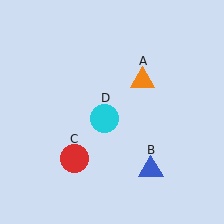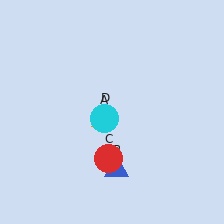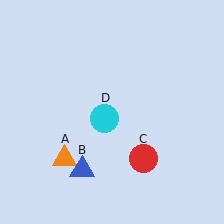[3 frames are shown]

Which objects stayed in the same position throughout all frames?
Cyan circle (object D) remained stationary.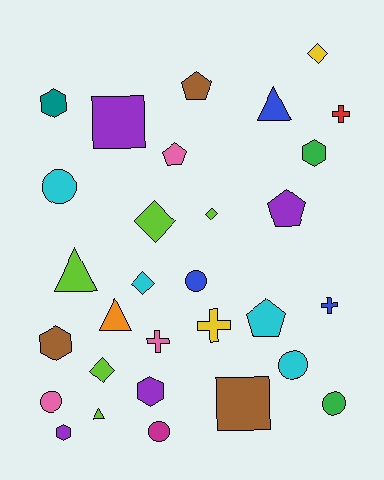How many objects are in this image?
There are 30 objects.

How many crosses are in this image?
There are 4 crosses.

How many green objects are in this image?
There are 2 green objects.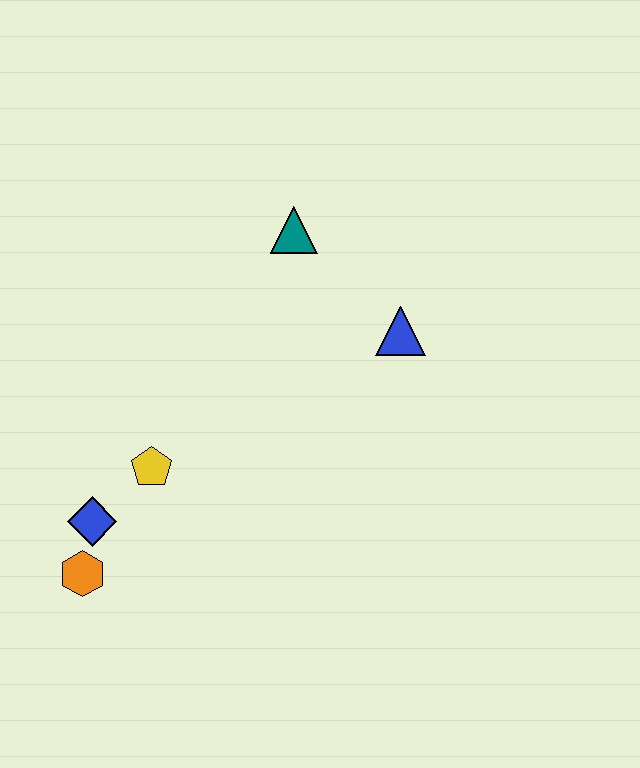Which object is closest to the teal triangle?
The blue triangle is closest to the teal triangle.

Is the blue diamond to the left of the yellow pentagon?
Yes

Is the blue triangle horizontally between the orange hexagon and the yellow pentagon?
No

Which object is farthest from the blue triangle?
The orange hexagon is farthest from the blue triangle.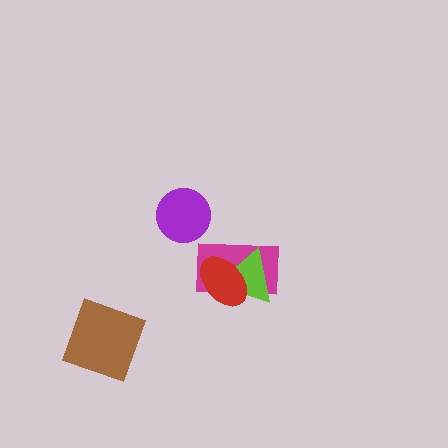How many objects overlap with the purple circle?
0 objects overlap with the purple circle.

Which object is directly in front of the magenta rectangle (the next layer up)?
The lime triangle is directly in front of the magenta rectangle.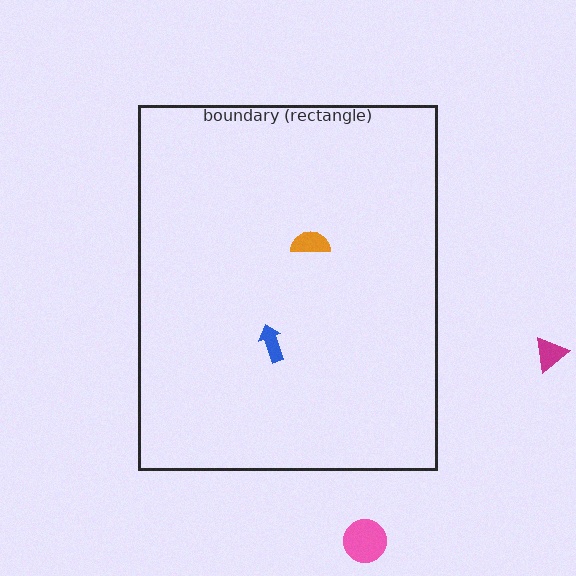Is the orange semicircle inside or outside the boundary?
Inside.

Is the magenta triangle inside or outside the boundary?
Outside.